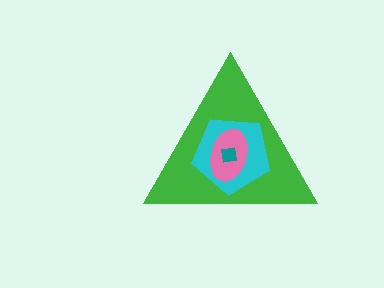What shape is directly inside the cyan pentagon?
The pink ellipse.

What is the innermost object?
The teal square.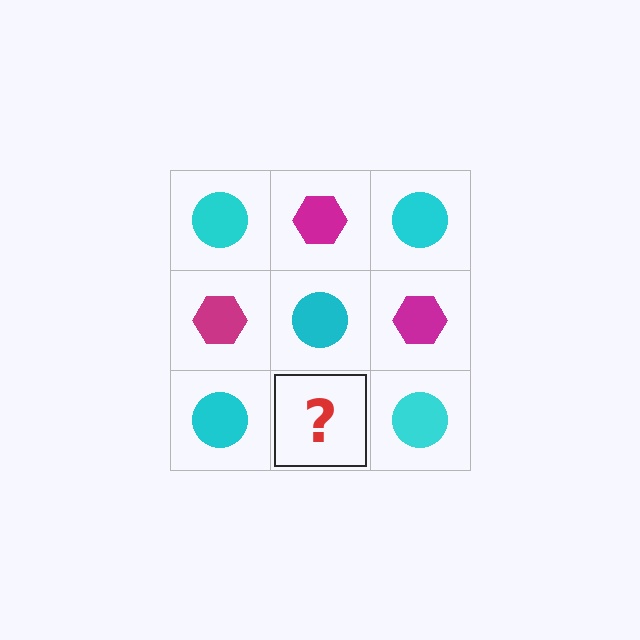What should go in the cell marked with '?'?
The missing cell should contain a magenta hexagon.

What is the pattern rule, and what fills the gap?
The rule is that it alternates cyan circle and magenta hexagon in a checkerboard pattern. The gap should be filled with a magenta hexagon.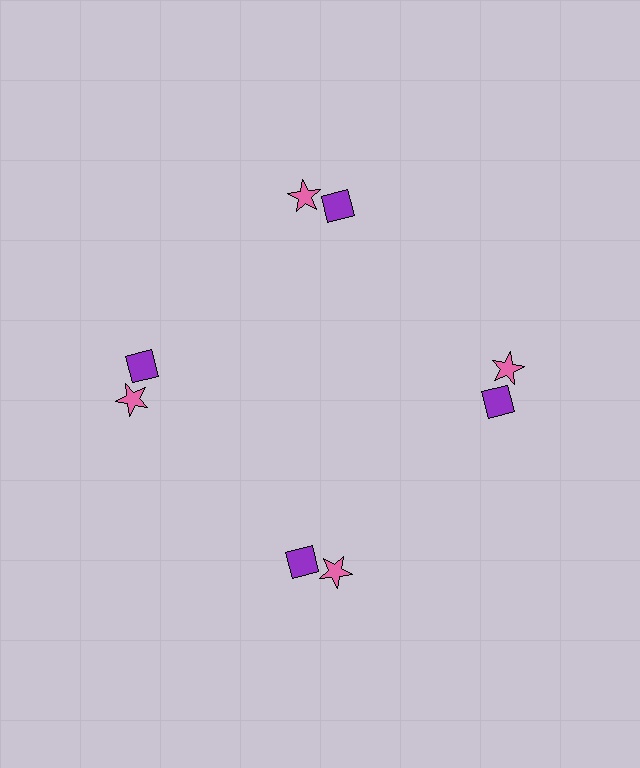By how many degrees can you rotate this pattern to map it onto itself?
The pattern maps onto itself every 90 degrees of rotation.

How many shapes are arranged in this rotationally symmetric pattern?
There are 8 shapes, arranged in 4 groups of 2.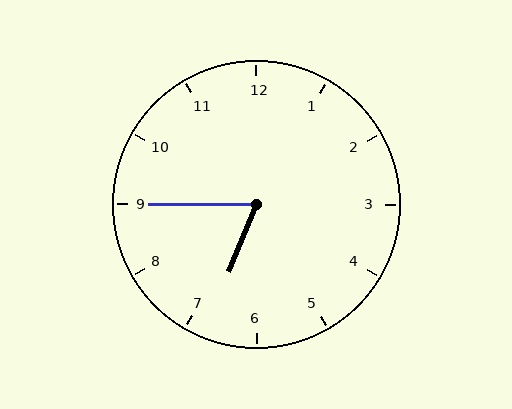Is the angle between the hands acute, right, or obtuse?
It is acute.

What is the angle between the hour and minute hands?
Approximately 68 degrees.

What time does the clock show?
6:45.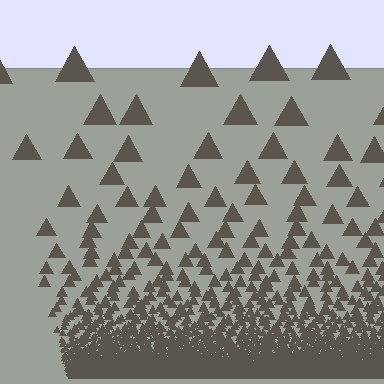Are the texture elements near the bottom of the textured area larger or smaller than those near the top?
Smaller. The gradient is inverted — elements near the bottom are smaller and denser.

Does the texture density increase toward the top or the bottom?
Density increases toward the bottom.